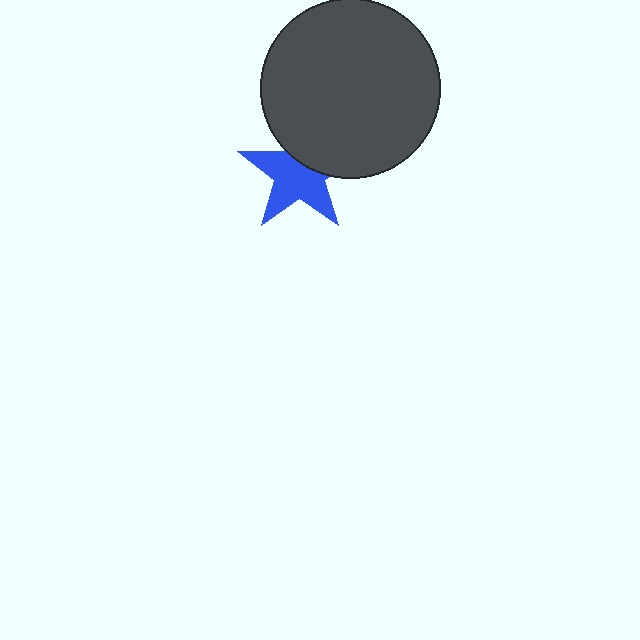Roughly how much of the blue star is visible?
About half of it is visible (roughly 65%).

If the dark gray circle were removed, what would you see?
You would see the complete blue star.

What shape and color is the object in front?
The object in front is a dark gray circle.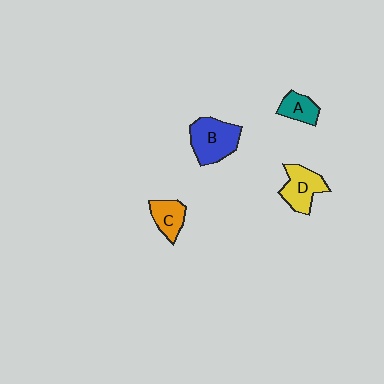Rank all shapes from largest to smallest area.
From largest to smallest: B (blue), D (yellow), C (orange), A (teal).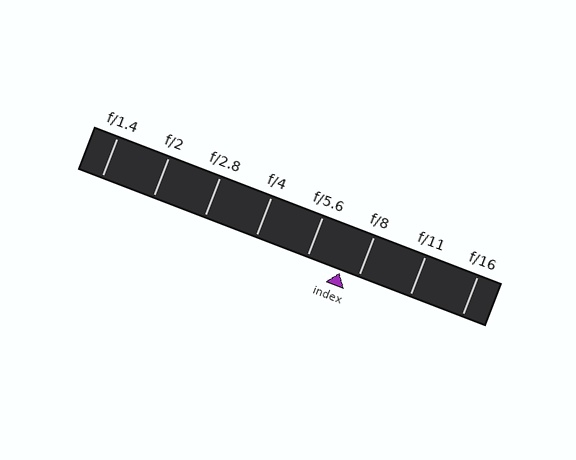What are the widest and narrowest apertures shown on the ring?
The widest aperture shown is f/1.4 and the narrowest is f/16.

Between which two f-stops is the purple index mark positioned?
The index mark is between f/5.6 and f/8.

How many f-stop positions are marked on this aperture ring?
There are 8 f-stop positions marked.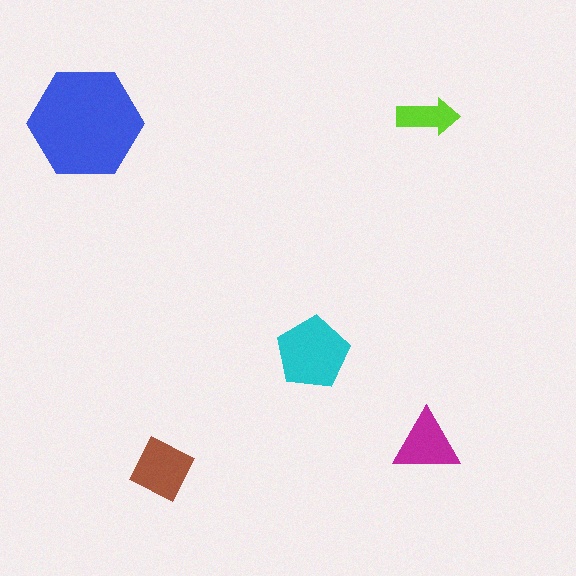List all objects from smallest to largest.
The lime arrow, the magenta triangle, the brown diamond, the cyan pentagon, the blue hexagon.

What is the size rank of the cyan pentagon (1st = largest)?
2nd.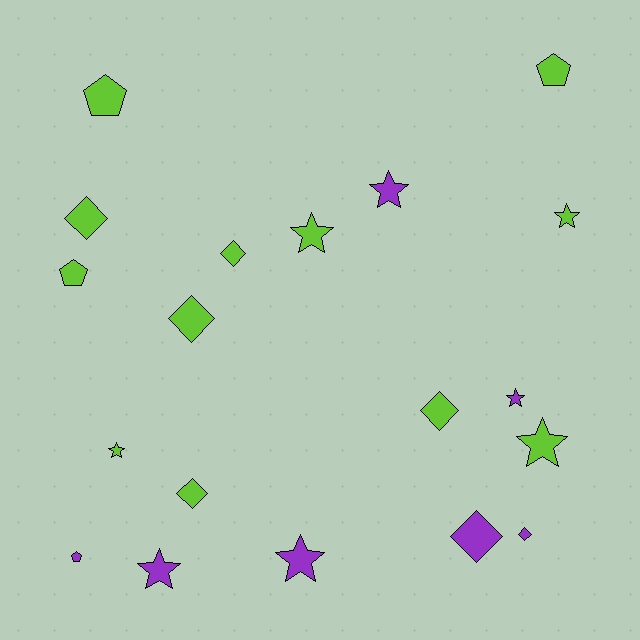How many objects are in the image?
There are 19 objects.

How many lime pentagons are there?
There are 3 lime pentagons.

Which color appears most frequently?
Lime, with 12 objects.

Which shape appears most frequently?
Star, with 8 objects.